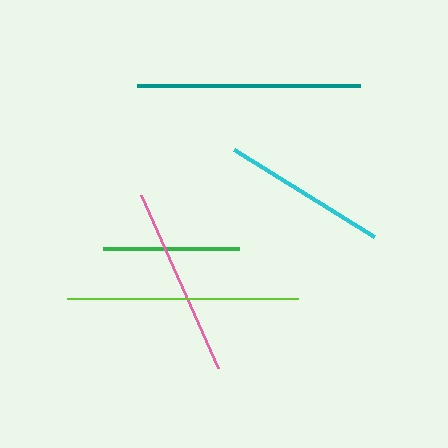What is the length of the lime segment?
The lime segment is approximately 231 pixels long.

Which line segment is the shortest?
The green line is the shortest at approximately 136 pixels.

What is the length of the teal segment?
The teal segment is approximately 223 pixels long.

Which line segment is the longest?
The lime line is the longest at approximately 231 pixels.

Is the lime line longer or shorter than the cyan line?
The lime line is longer than the cyan line.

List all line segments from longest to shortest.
From longest to shortest: lime, teal, pink, cyan, green.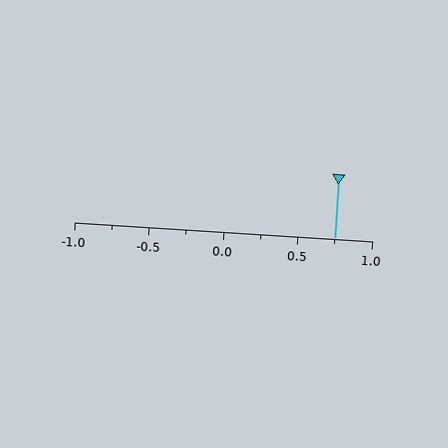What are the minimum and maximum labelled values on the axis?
The axis runs from -1.0 to 1.0.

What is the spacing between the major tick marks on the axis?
The major ticks are spaced 0.5 apart.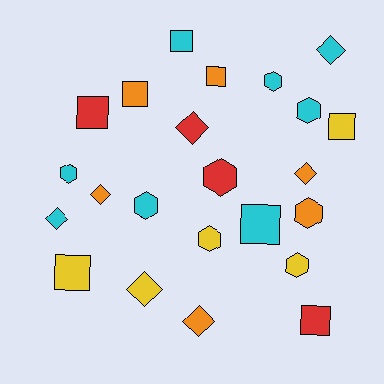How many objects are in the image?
There are 23 objects.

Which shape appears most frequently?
Square, with 8 objects.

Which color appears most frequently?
Cyan, with 8 objects.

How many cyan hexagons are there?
There are 4 cyan hexagons.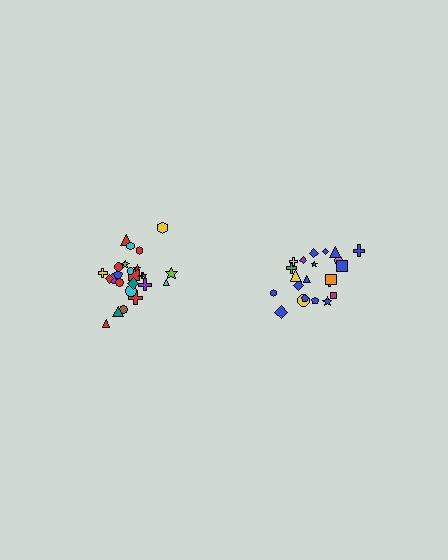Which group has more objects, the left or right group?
The left group.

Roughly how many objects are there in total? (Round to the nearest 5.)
Roughly 45 objects in total.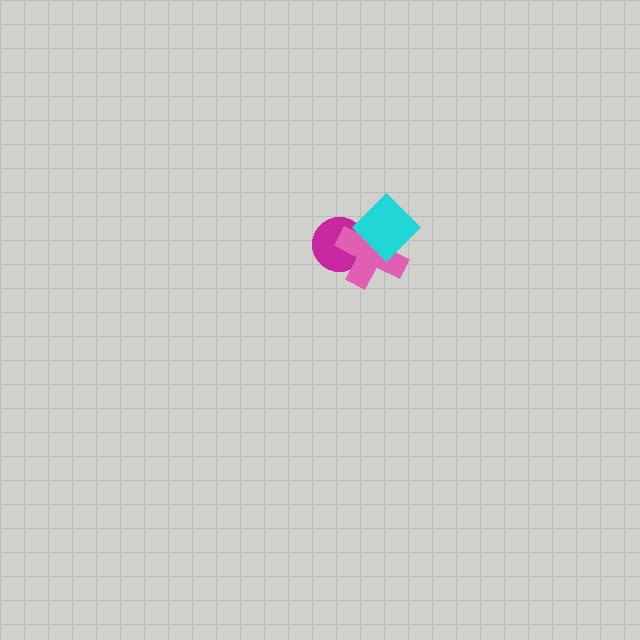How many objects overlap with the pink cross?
2 objects overlap with the pink cross.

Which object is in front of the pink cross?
The cyan diamond is in front of the pink cross.